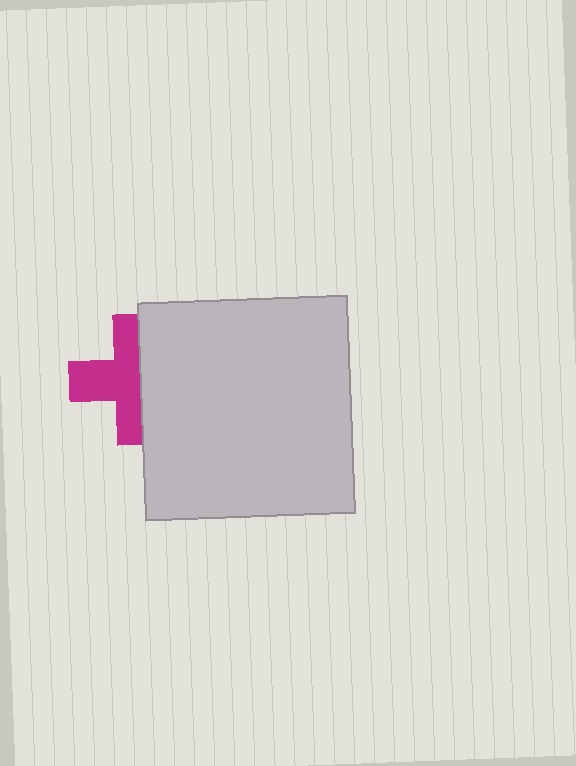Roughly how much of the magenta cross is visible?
About half of it is visible (roughly 56%).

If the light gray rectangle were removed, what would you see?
You would see the complete magenta cross.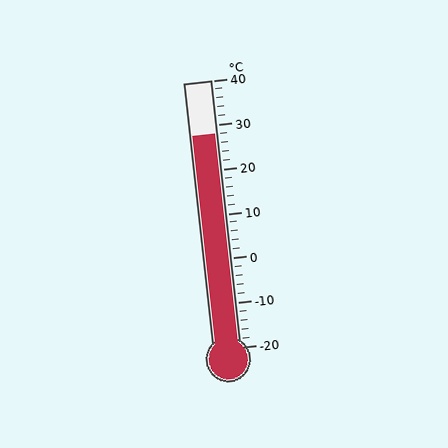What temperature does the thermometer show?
The thermometer shows approximately 28°C.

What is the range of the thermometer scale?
The thermometer scale ranges from -20°C to 40°C.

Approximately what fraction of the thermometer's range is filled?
The thermometer is filled to approximately 80% of its range.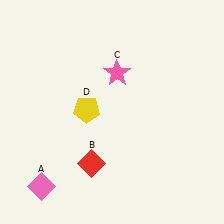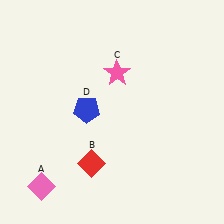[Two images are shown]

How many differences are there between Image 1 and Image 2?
There is 1 difference between the two images.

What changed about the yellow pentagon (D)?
In Image 1, D is yellow. In Image 2, it changed to blue.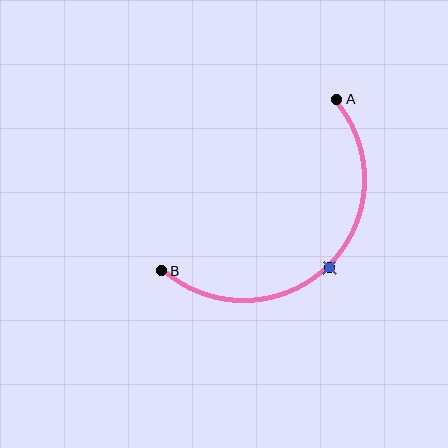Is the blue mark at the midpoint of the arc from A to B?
Yes. The blue mark lies on the arc at equal arc-length from both A and B — it is the arc midpoint.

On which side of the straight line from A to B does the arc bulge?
The arc bulges below and to the right of the straight line connecting A and B.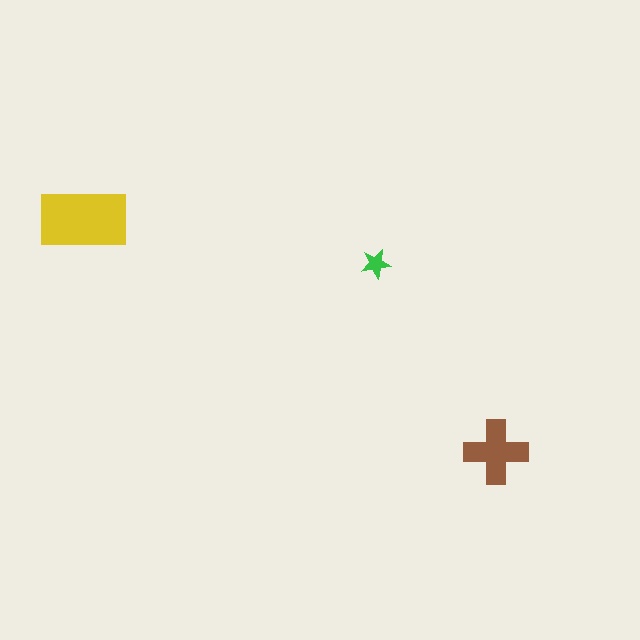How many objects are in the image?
There are 3 objects in the image.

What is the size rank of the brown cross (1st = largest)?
2nd.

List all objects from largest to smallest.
The yellow rectangle, the brown cross, the green star.